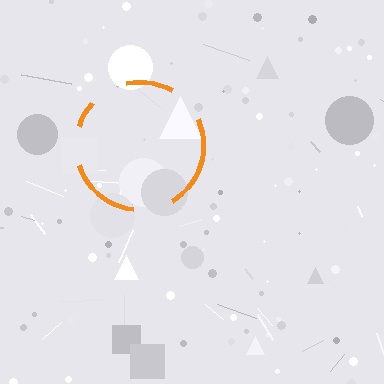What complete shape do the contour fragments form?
The contour fragments form a circle.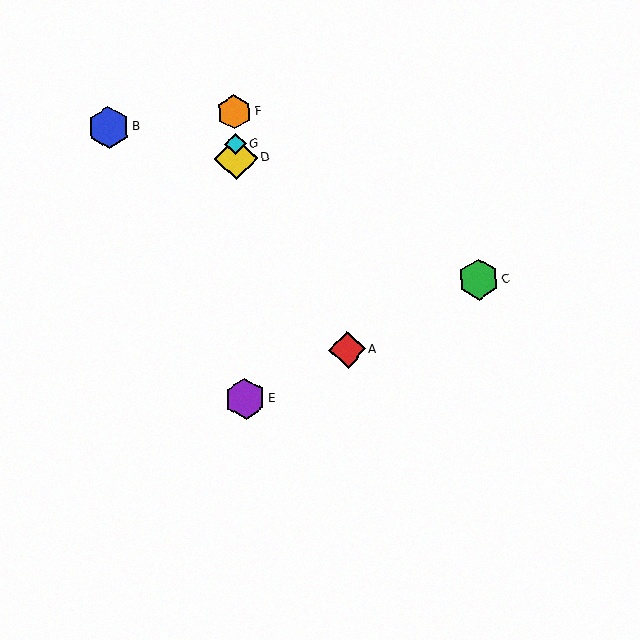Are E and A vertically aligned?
No, E is at x≈245 and A is at x≈347.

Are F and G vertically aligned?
Yes, both are at x≈234.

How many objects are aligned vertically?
4 objects (D, E, F, G) are aligned vertically.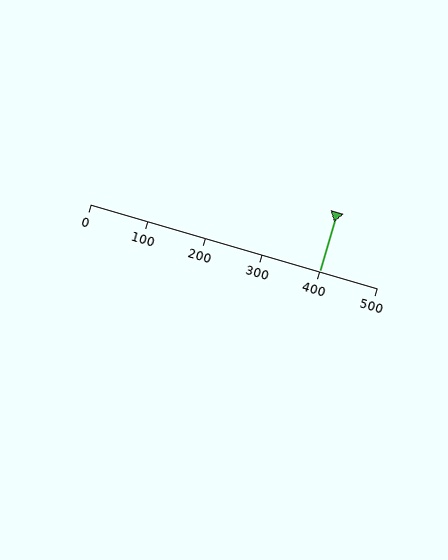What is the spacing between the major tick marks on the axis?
The major ticks are spaced 100 apart.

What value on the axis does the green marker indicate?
The marker indicates approximately 400.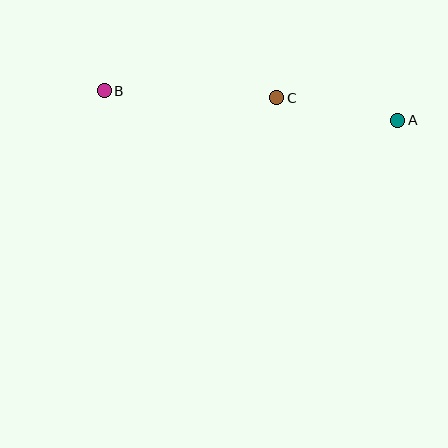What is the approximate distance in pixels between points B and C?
The distance between B and C is approximately 173 pixels.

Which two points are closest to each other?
Points A and C are closest to each other.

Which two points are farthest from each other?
Points A and B are farthest from each other.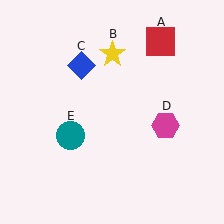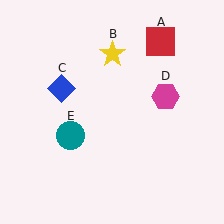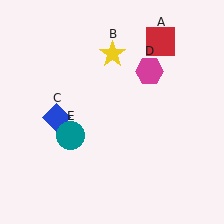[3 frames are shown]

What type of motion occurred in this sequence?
The blue diamond (object C), magenta hexagon (object D) rotated counterclockwise around the center of the scene.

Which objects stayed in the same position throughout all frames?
Red square (object A) and yellow star (object B) and teal circle (object E) remained stationary.